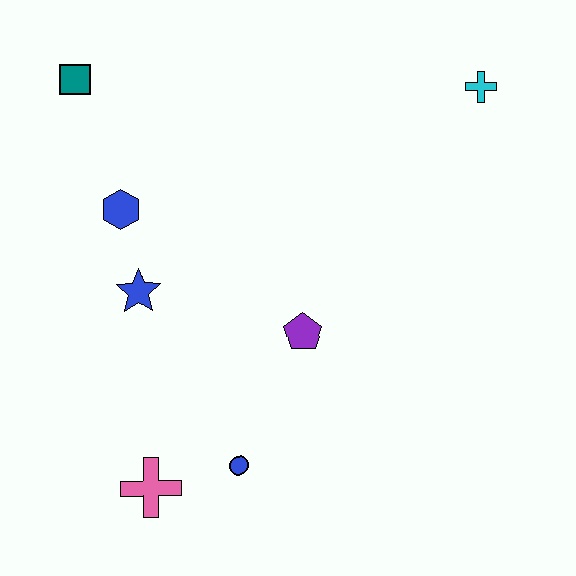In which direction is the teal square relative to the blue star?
The teal square is above the blue star.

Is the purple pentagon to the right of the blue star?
Yes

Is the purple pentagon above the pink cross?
Yes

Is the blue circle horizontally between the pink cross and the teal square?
No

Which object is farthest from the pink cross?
The cyan cross is farthest from the pink cross.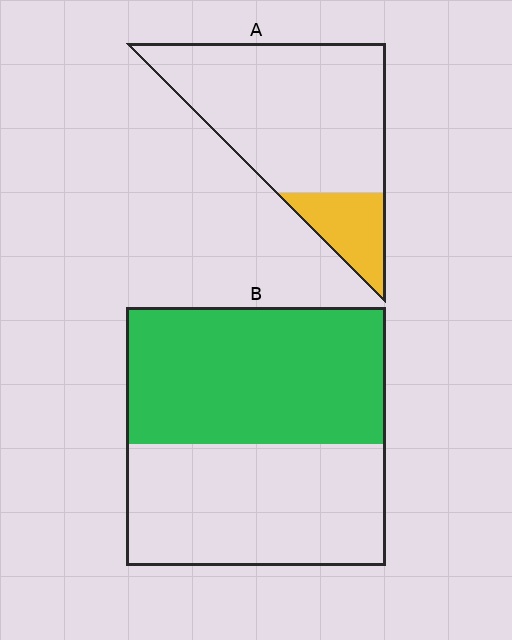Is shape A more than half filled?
No.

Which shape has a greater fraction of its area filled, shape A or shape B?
Shape B.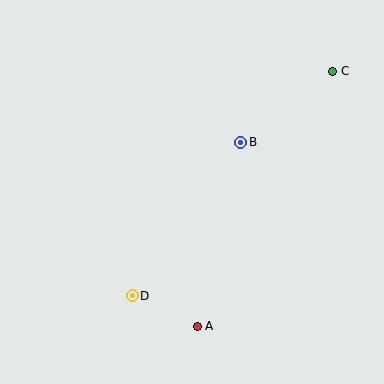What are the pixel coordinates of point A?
Point A is at (197, 326).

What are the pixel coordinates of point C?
Point C is at (333, 71).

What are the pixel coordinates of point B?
Point B is at (241, 142).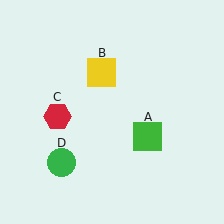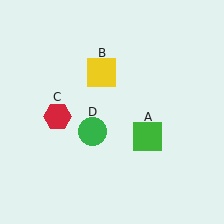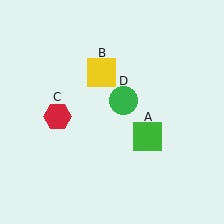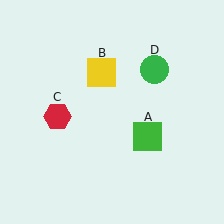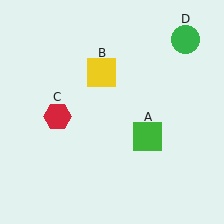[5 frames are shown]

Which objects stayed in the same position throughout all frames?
Green square (object A) and yellow square (object B) and red hexagon (object C) remained stationary.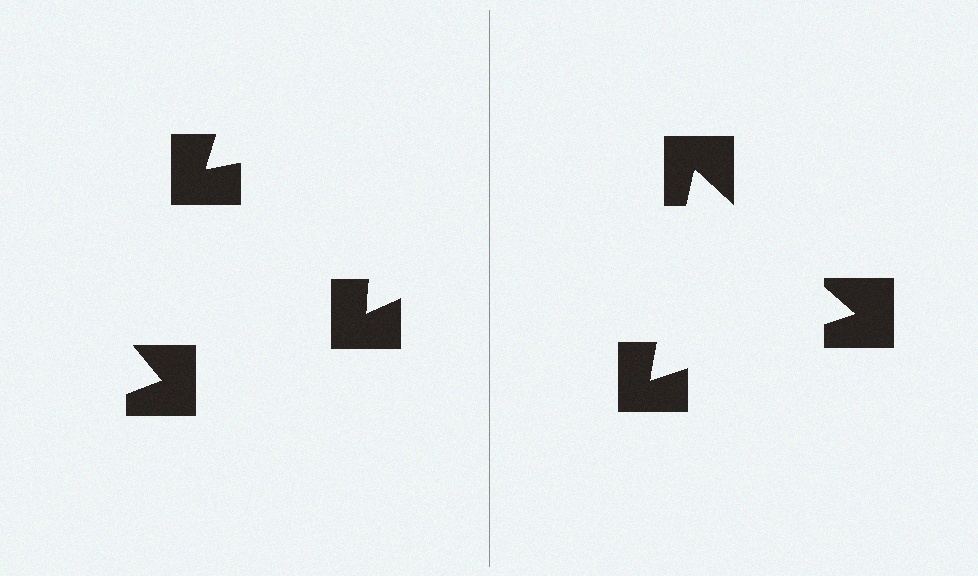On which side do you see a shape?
An illusory triangle appears on the right side. On the left side the wedge cuts are rotated, so no coherent shape forms.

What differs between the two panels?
The notched squares are positioned identically on both sides; only the wedge orientations differ. On the right they align to a triangle; on the left they are misaligned.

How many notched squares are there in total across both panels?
6 — 3 on each side.